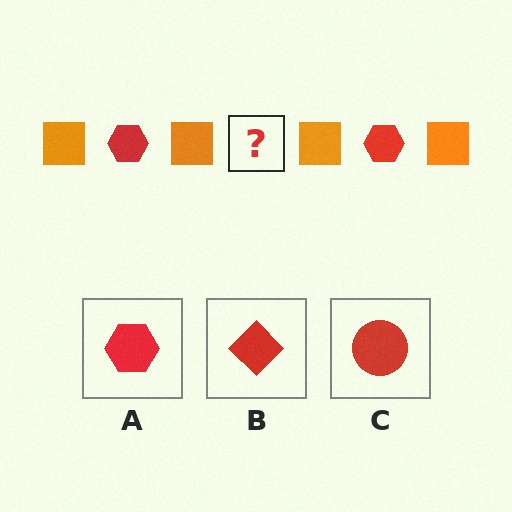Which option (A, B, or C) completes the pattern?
A.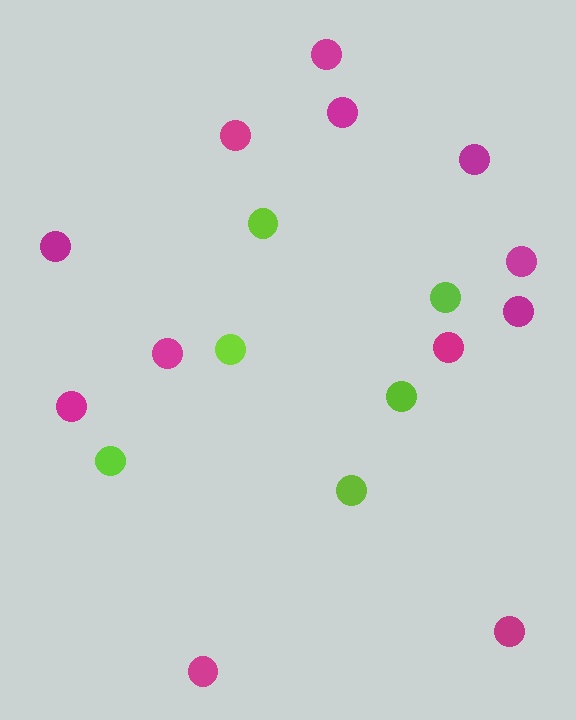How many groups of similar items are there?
There are 2 groups: one group of magenta circles (12) and one group of lime circles (6).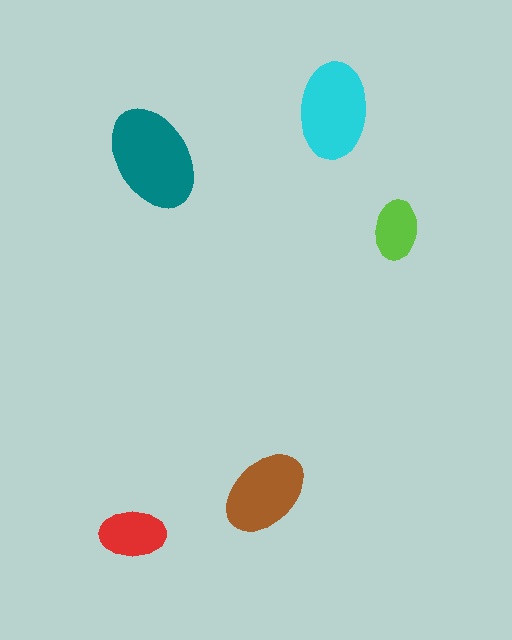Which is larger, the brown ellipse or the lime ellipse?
The brown one.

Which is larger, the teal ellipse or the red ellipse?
The teal one.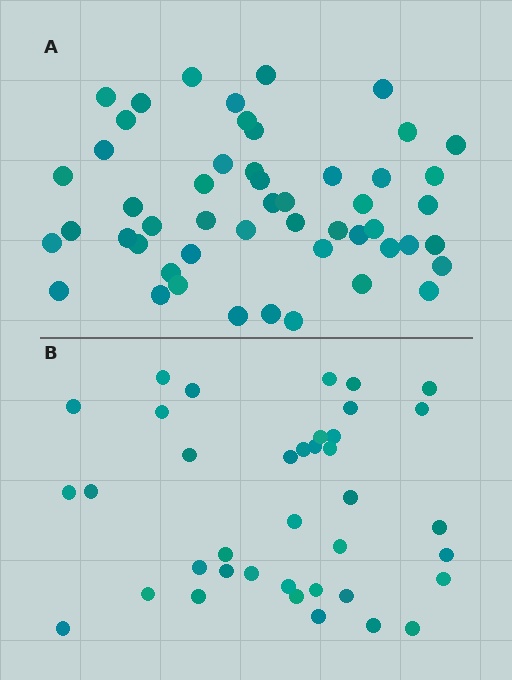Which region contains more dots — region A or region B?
Region A (the top region) has more dots.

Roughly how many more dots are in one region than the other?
Region A has approximately 15 more dots than region B.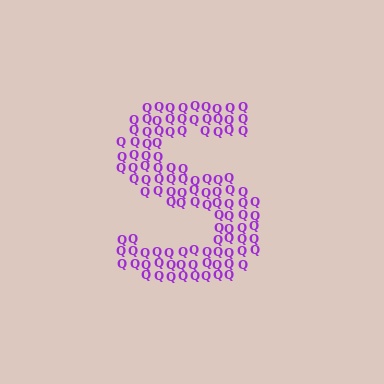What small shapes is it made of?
It is made of small letter Q's.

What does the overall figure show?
The overall figure shows the letter S.